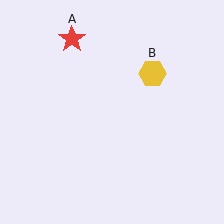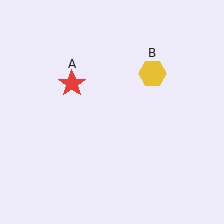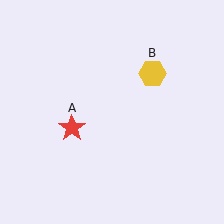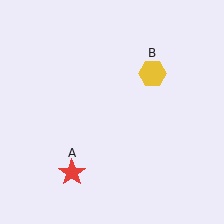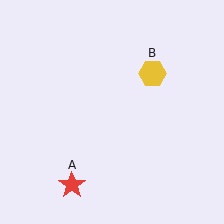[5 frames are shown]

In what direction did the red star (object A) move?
The red star (object A) moved down.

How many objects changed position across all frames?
1 object changed position: red star (object A).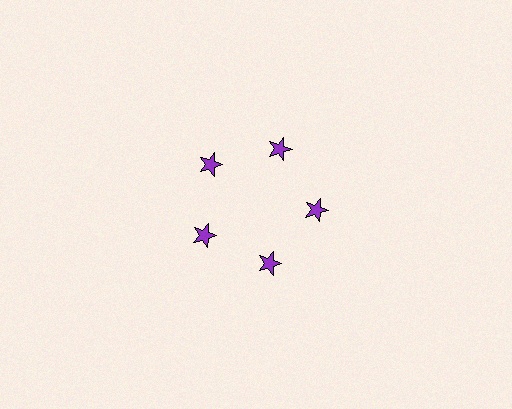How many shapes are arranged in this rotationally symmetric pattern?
There are 5 shapes, arranged in 5 groups of 1.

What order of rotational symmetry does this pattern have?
This pattern has 5-fold rotational symmetry.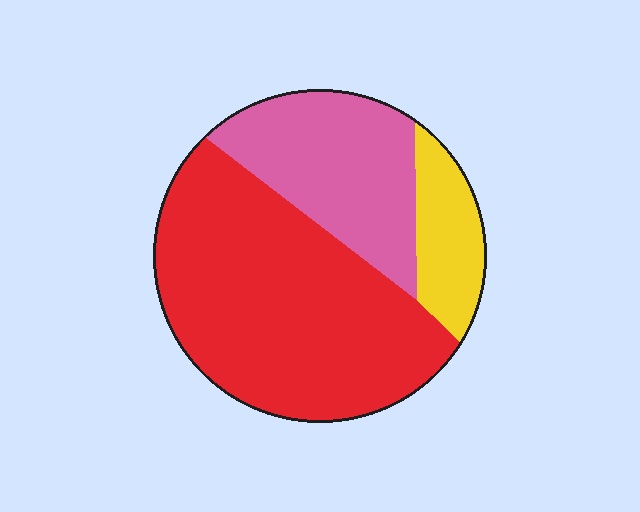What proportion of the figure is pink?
Pink covers around 30% of the figure.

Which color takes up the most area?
Red, at roughly 60%.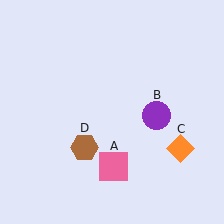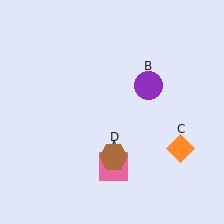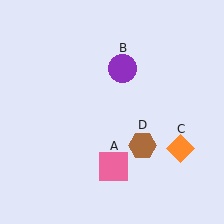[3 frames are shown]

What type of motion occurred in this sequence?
The purple circle (object B), brown hexagon (object D) rotated counterclockwise around the center of the scene.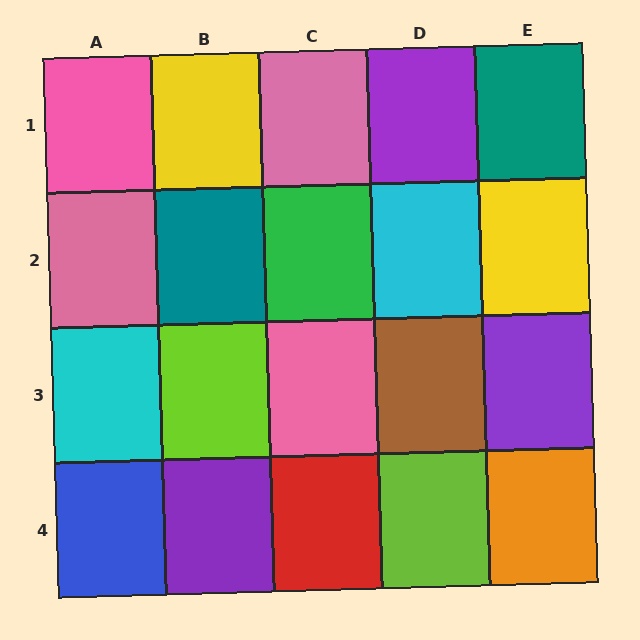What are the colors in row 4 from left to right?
Blue, purple, red, lime, orange.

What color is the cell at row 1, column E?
Teal.